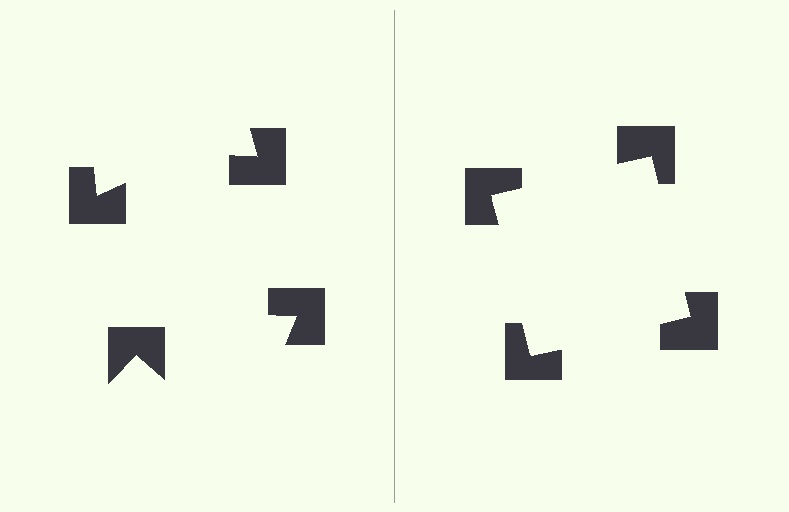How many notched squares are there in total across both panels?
8 — 4 on each side.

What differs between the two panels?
The notched squares are positioned identically on both sides; only the wedge orientations differ. On the right they align to a square; on the left they are misaligned.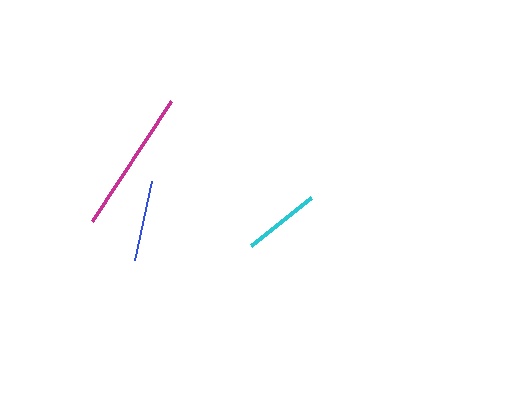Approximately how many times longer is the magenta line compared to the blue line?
The magenta line is approximately 1.8 times the length of the blue line.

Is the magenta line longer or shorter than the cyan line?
The magenta line is longer than the cyan line.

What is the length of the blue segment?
The blue segment is approximately 81 pixels long.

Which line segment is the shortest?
The cyan line is the shortest at approximately 76 pixels.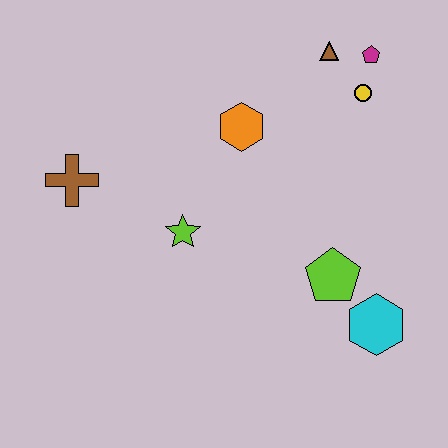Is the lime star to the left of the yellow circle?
Yes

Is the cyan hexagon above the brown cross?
No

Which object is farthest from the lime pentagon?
The brown cross is farthest from the lime pentagon.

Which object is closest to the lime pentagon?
The cyan hexagon is closest to the lime pentagon.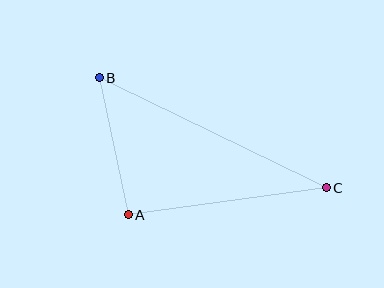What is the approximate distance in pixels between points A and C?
The distance between A and C is approximately 200 pixels.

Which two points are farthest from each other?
Points B and C are farthest from each other.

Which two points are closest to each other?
Points A and B are closest to each other.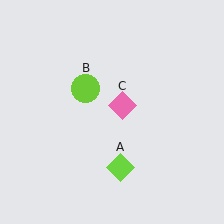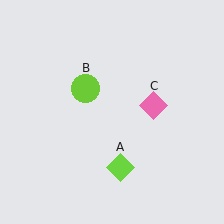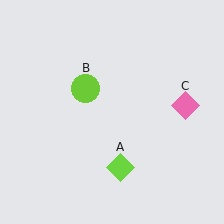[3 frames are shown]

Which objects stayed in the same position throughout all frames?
Lime diamond (object A) and lime circle (object B) remained stationary.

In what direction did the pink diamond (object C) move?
The pink diamond (object C) moved right.